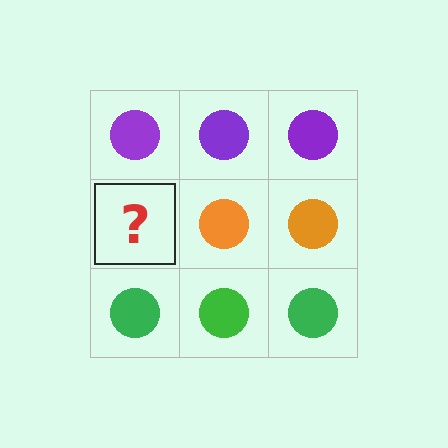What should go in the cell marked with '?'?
The missing cell should contain an orange circle.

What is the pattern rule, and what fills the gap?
The rule is that each row has a consistent color. The gap should be filled with an orange circle.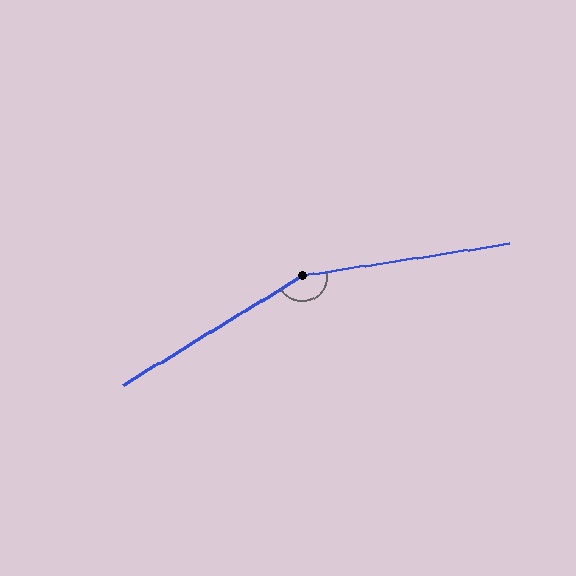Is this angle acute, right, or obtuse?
It is obtuse.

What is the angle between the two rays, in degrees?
Approximately 158 degrees.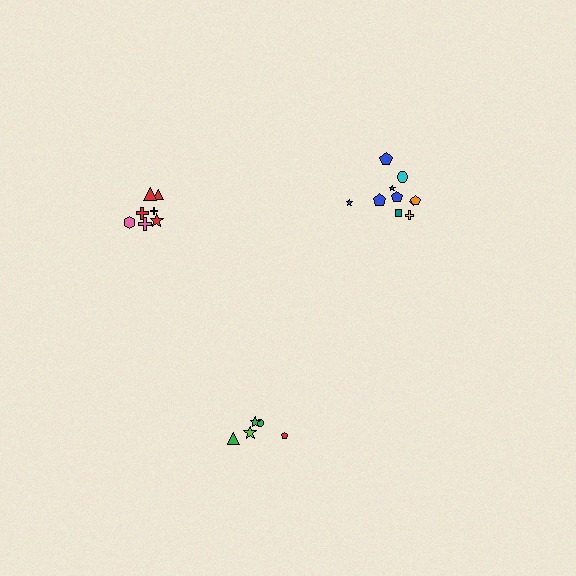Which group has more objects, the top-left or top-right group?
The top-right group.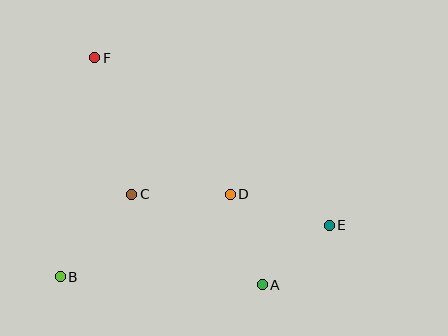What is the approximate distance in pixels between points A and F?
The distance between A and F is approximately 282 pixels.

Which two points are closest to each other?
Points A and E are closest to each other.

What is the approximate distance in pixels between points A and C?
The distance between A and C is approximately 159 pixels.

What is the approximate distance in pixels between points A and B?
The distance between A and B is approximately 202 pixels.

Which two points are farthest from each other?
Points E and F are farthest from each other.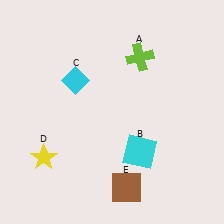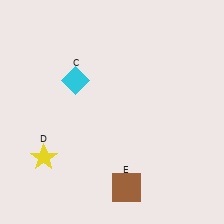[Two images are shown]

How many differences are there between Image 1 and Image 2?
There are 2 differences between the two images.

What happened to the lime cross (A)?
The lime cross (A) was removed in Image 2. It was in the top-right area of Image 1.